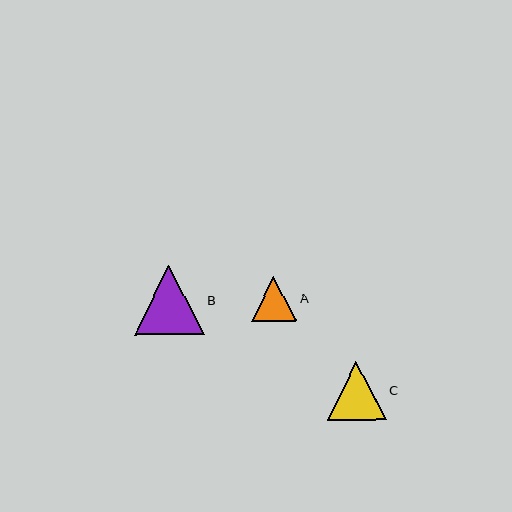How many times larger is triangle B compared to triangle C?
Triangle B is approximately 1.2 times the size of triangle C.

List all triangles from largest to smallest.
From largest to smallest: B, C, A.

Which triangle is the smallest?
Triangle A is the smallest with a size of approximately 45 pixels.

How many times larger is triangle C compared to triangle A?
Triangle C is approximately 1.3 times the size of triangle A.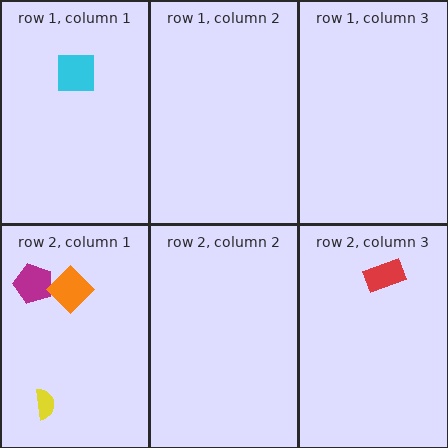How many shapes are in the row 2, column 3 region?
1.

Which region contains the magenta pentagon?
The row 2, column 1 region.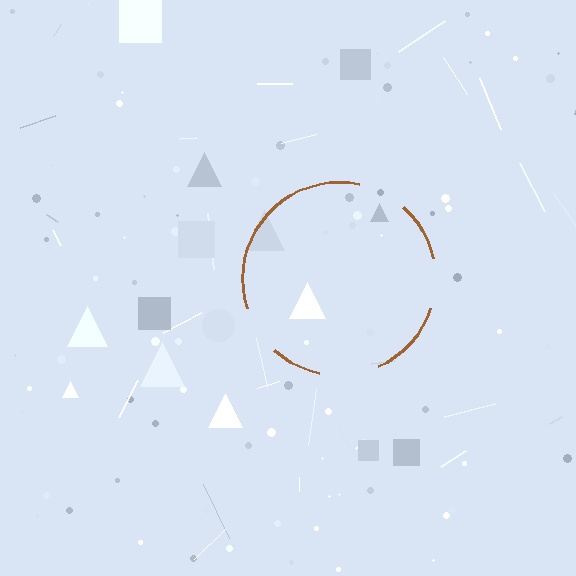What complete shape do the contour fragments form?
The contour fragments form a circle.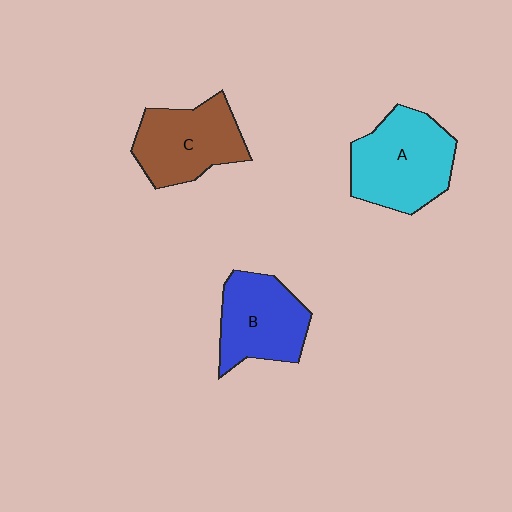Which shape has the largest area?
Shape A (cyan).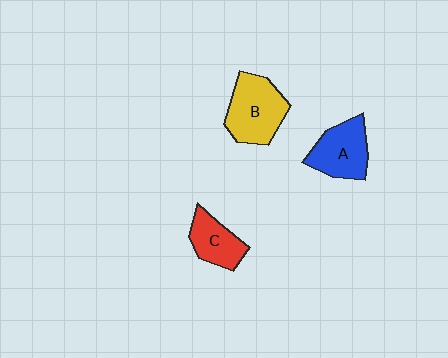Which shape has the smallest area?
Shape C (red).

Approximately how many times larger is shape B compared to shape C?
Approximately 1.5 times.